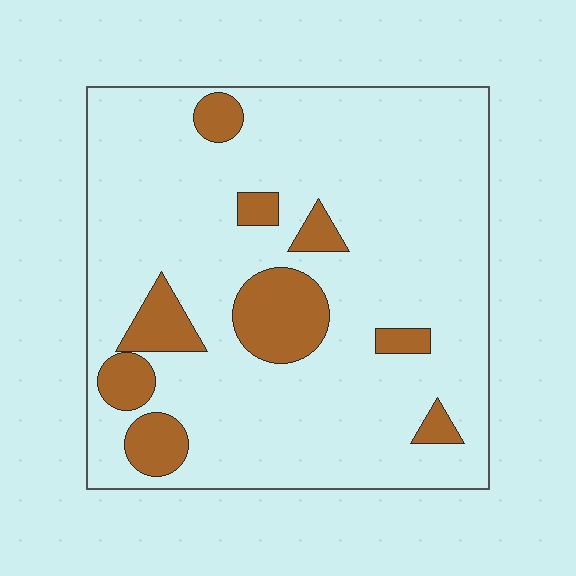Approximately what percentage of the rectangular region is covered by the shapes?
Approximately 15%.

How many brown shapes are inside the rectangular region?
9.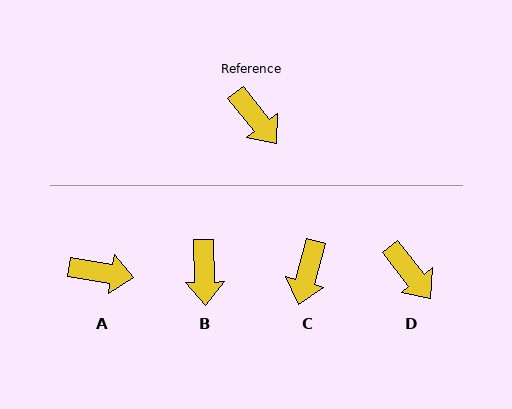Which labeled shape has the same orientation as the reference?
D.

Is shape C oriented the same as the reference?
No, it is off by about 53 degrees.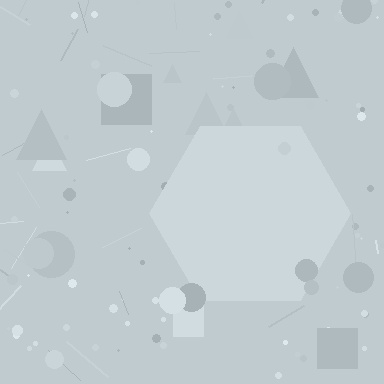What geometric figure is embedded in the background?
A hexagon is embedded in the background.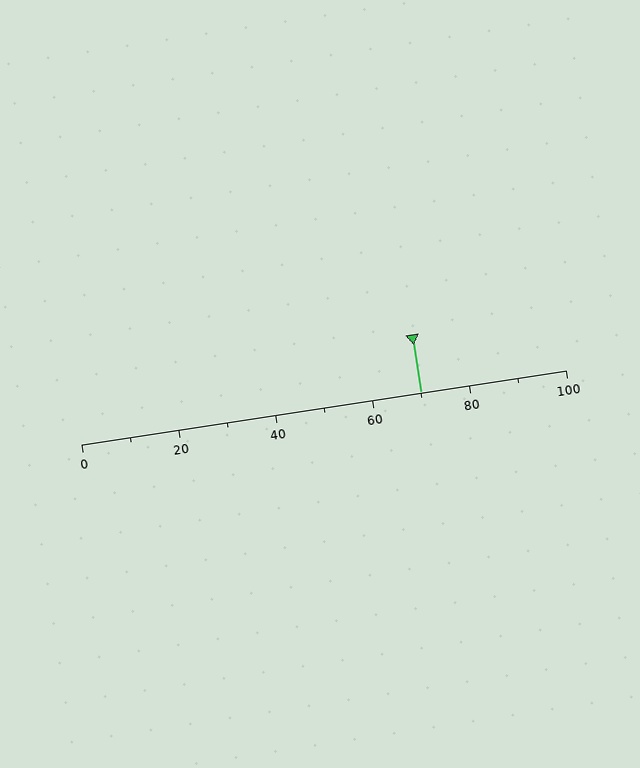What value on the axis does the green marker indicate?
The marker indicates approximately 70.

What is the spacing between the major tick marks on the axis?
The major ticks are spaced 20 apart.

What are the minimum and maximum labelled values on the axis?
The axis runs from 0 to 100.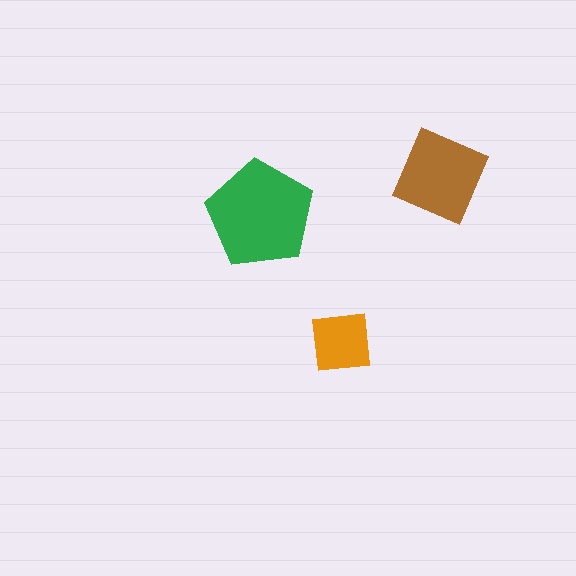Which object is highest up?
The brown diamond is topmost.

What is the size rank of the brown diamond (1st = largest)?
2nd.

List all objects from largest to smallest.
The green pentagon, the brown diamond, the orange square.